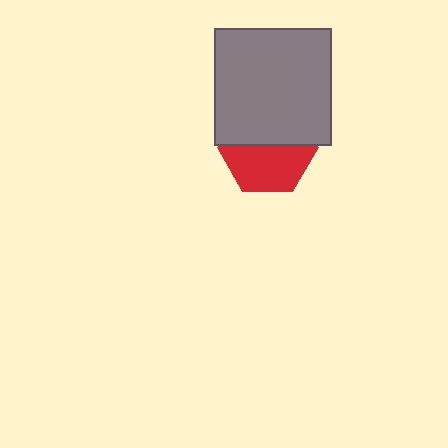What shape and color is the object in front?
The object in front is a gray square.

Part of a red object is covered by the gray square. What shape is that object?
It is a hexagon.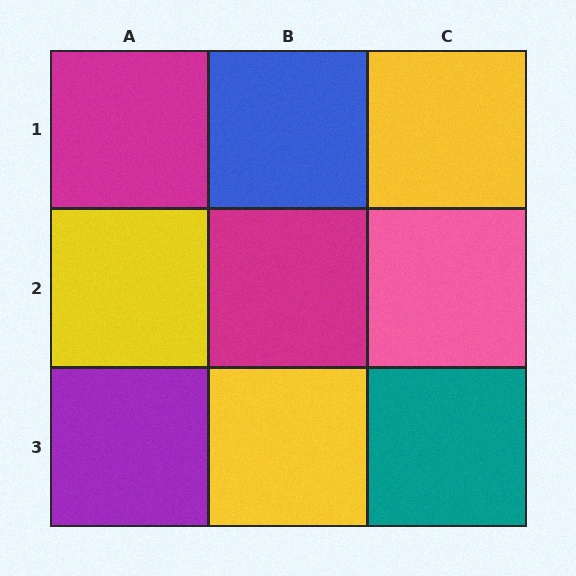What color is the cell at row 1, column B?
Blue.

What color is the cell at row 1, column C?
Yellow.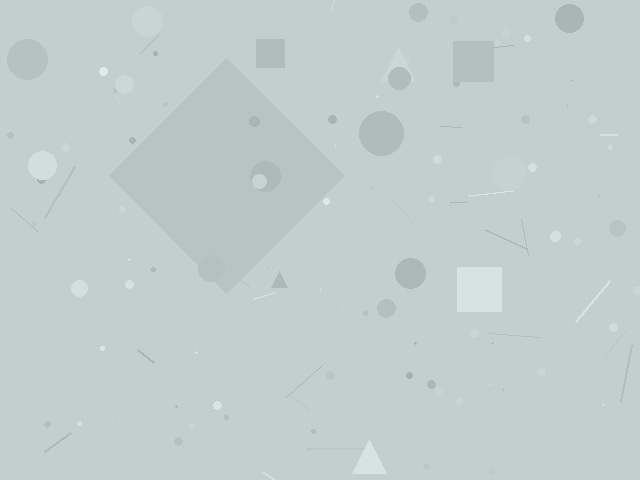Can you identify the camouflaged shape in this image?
The camouflaged shape is a diamond.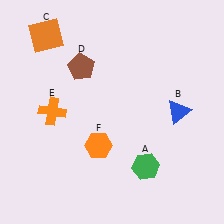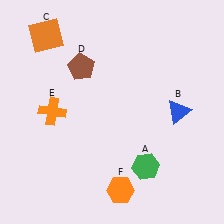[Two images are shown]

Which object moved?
The orange hexagon (F) moved down.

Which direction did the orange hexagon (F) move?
The orange hexagon (F) moved down.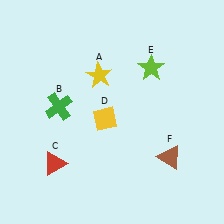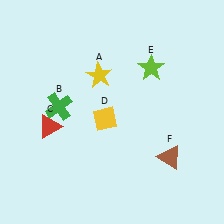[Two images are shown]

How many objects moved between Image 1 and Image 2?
1 object moved between the two images.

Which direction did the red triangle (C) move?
The red triangle (C) moved up.